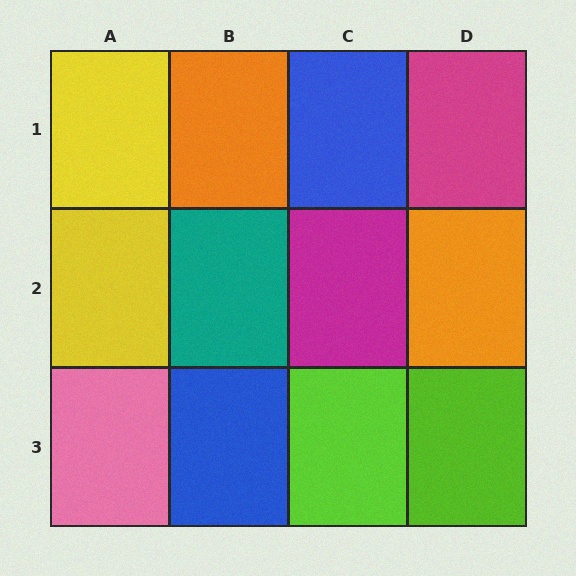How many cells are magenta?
2 cells are magenta.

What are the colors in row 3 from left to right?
Pink, blue, lime, lime.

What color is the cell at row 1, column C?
Blue.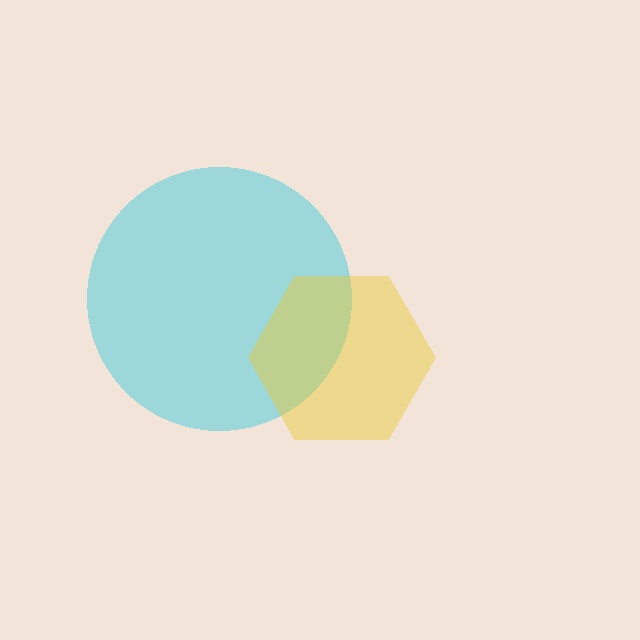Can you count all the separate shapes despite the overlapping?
Yes, there are 2 separate shapes.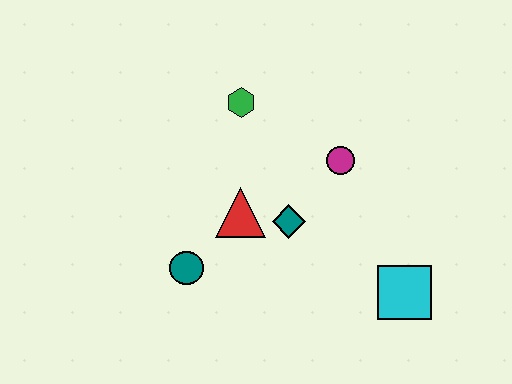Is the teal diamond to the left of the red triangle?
No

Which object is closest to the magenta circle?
The teal diamond is closest to the magenta circle.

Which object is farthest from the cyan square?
The green hexagon is farthest from the cyan square.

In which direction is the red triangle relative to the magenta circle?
The red triangle is to the left of the magenta circle.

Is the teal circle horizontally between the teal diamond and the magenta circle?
No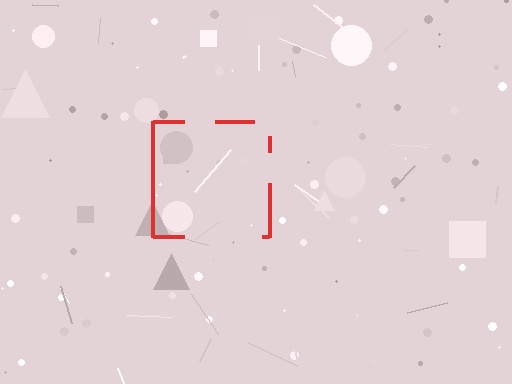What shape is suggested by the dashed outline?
The dashed outline suggests a square.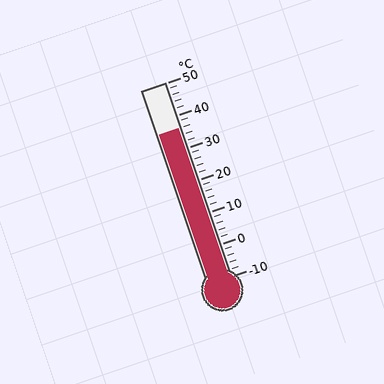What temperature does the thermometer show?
The thermometer shows approximately 36°C.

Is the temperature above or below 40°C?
The temperature is below 40°C.